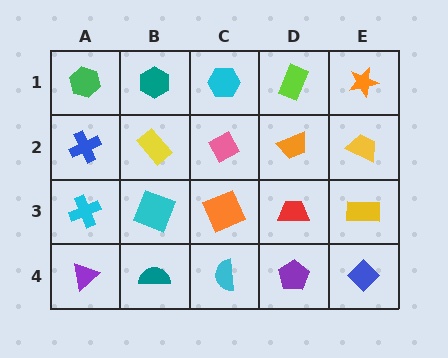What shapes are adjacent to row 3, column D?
An orange trapezoid (row 2, column D), a purple pentagon (row 4, column D), an orange square (row 3, column C), a yellow rectangle (row 3, column E).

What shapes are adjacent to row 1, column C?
A pink diamond (row 2, column C), a teal hexagon (row 1, column B), a lime rectangle (row 1, column D).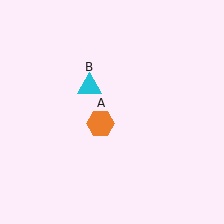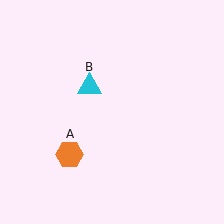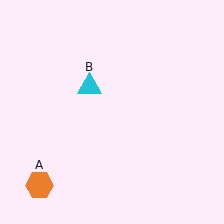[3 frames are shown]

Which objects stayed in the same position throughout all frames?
Cyan triangle (object B) remained stationary.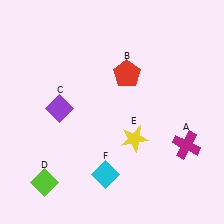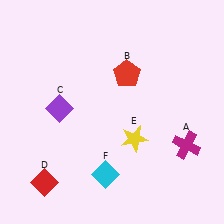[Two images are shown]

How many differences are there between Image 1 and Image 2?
There is 1 difference between the two images.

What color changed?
The diamond (D) changed from lime in Image 1 to red in Image 2.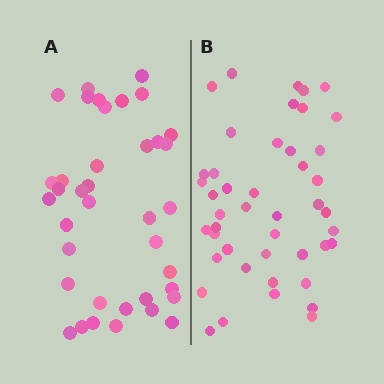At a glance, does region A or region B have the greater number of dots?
Region B (the right region) has more dots.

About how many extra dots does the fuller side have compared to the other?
Region B has roughly 8 or so more dots than region A.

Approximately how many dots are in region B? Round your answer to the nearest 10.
About 40 dots. (The exact count is 45, which rounds to 40.)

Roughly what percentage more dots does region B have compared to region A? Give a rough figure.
About 20% more.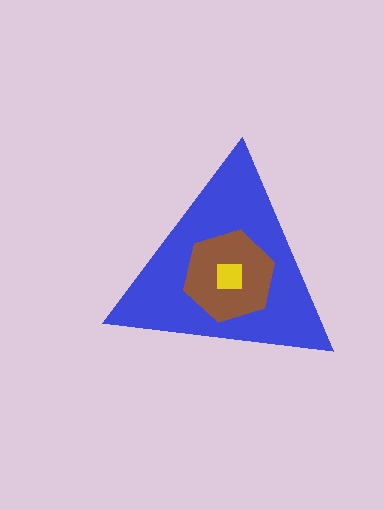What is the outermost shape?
The blue triangle.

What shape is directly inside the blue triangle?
The brown hexagon.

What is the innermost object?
The yellow square.